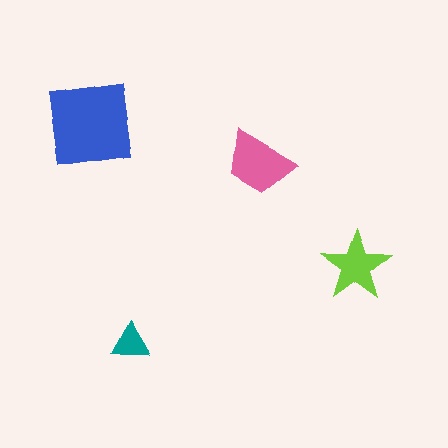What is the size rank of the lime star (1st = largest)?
3rd.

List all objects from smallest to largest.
The teal triangle, the lime star, the pink trapezoid, the blue square.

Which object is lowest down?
The teal triangle is bottommost.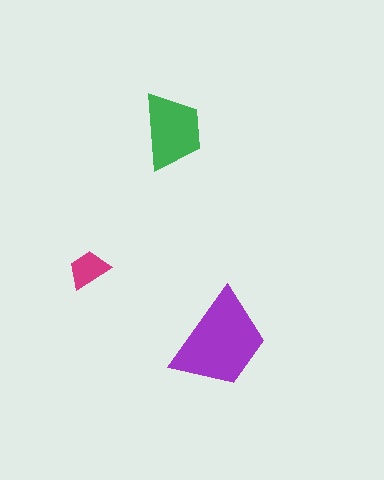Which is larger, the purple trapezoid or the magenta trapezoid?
The purple one.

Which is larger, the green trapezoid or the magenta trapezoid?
The green one.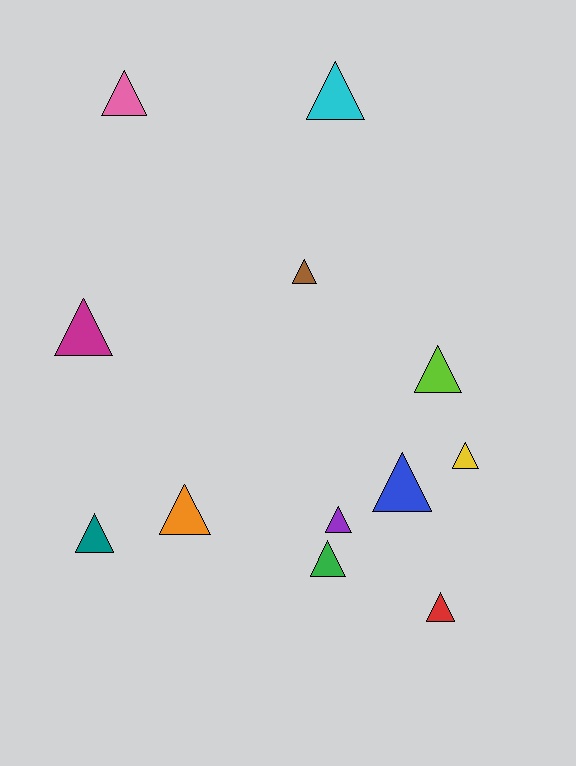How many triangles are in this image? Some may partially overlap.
There are 12 triangles.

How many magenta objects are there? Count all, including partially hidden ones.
There is 1 magenta object.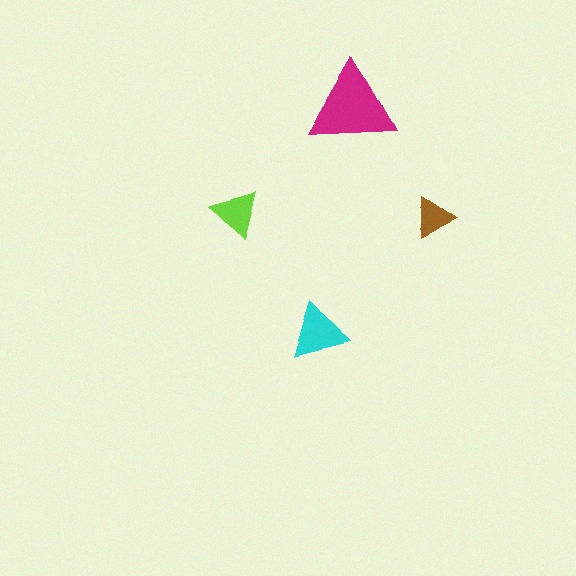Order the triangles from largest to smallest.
the magenta one, the cyan one, the lime one, the brown one.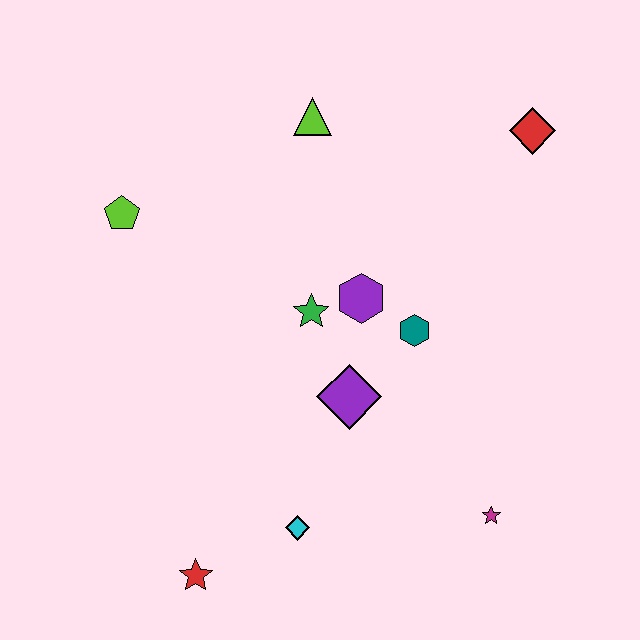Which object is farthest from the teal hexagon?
The red star is farthest from the teal hexagon.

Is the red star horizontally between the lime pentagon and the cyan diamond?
Yes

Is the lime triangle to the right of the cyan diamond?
Yes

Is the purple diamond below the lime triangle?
Yes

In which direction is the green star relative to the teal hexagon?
The green star is to the left of the teal hexagon.